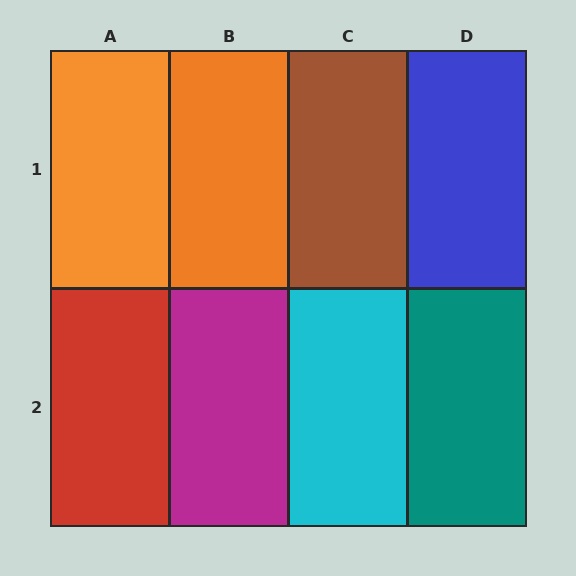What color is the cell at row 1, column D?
Blue.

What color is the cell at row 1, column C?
Brown.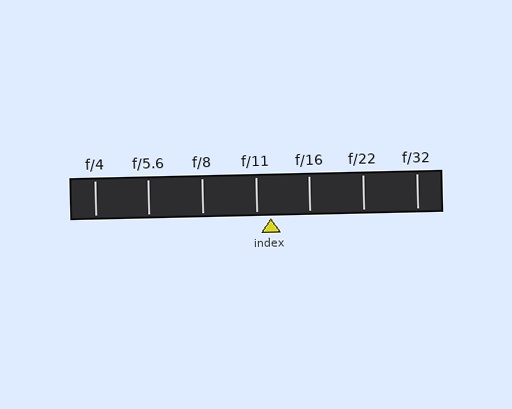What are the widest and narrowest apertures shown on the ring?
The widest aperture shown is f/4 and the narrowest is f/32.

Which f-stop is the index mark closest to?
The index mark is closest to f/11.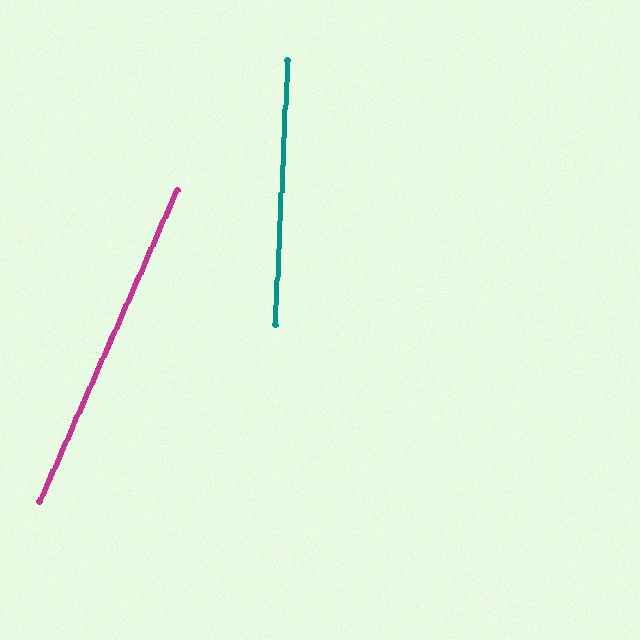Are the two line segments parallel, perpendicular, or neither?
Neither parallel nor perpendicular — they differ by about 21°.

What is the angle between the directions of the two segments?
Approximately 21 degrees.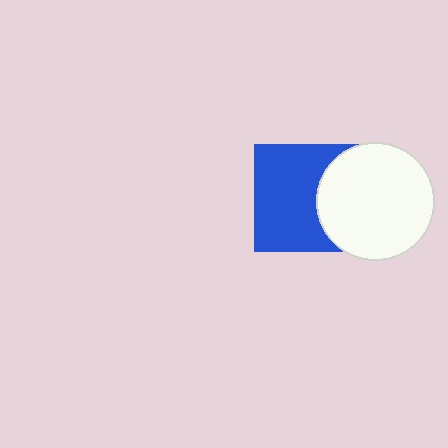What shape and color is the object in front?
The object in front is a white circle.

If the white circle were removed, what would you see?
You would see the complete blue square.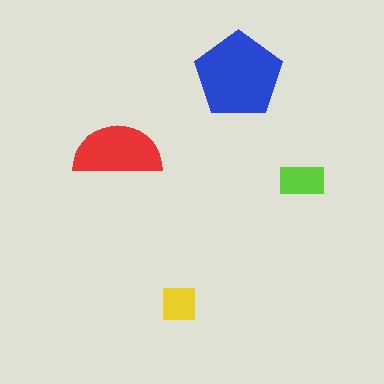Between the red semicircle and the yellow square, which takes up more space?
The red semicircle.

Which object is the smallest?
The yellow square.